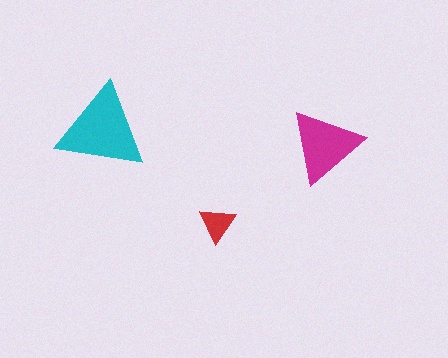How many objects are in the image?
There are 3 objects in the image.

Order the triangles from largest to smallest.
the cyan one, the magenta one, the red one.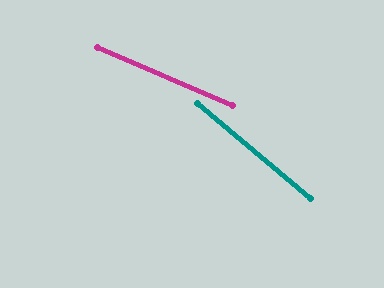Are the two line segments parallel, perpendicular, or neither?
Neither parallel nor perpendicular — they differ by about 17°.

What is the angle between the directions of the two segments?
Approximately 17 degrees.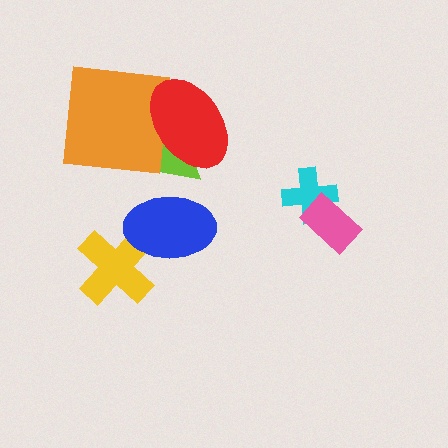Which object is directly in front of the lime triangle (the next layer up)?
The orange square is directly in front of the lime triangle.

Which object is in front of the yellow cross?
The blue ellipse is in front of the yellow cross.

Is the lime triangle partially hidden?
Yes, it is partially covered by another shape.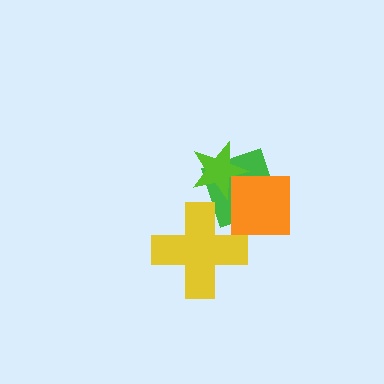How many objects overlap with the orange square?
1 object overlaps with the orange square.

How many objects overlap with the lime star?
1 object overlaps with the lime star.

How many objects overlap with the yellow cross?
0 objects overlap with the yellow cross.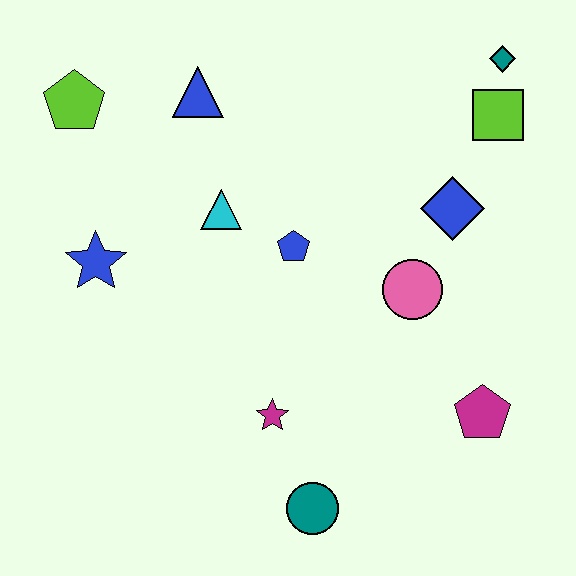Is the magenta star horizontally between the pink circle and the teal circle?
No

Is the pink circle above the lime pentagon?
No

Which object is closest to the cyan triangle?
The blue pentagon is closest to the cyan triangle.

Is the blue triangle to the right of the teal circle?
No